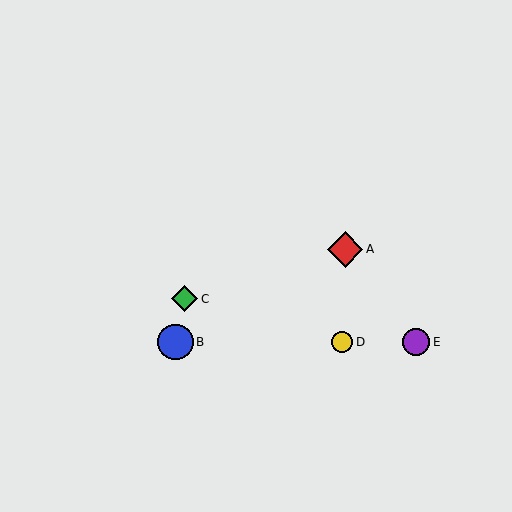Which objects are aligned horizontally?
Objects B, D, E are aligned horizontally.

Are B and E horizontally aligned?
Yes, both are at y≈342.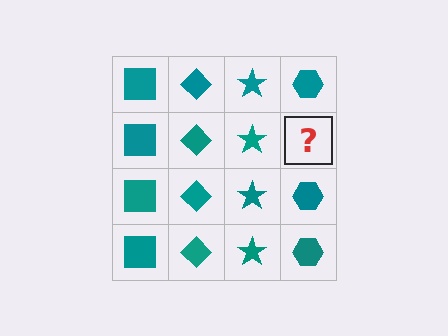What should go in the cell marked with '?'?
The missing cell should contain a teal hexagon.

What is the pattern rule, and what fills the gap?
The rule is that each column has a consistent shape. The gap should be filled with a teal hexagon.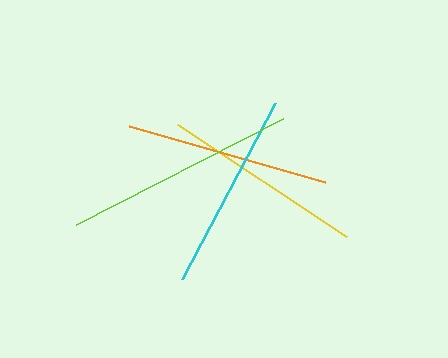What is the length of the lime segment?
The lime segment is approximately 232 pixels long.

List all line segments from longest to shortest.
From longest to shortest: lime, orange, yellow, cyan.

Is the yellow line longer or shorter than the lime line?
The lime line is longer than the yellow line.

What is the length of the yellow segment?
The yellow segment is approximately 203 pixels long.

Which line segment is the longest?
The lime line is the longest at approximately 232 pixels.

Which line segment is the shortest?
The cyan line is the shortest at approximately 199 pixels.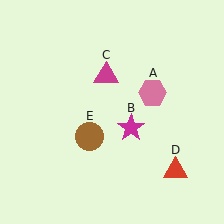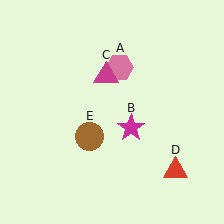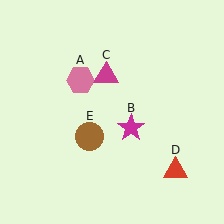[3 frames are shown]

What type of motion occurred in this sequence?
The pink hexagon (object A) rotated counterclockwise around the center of the scene.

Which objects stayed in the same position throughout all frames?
Magenta star (object B) and magenta triangle (object C) and red triangle (object D) and brown circle (object E) remained stationary.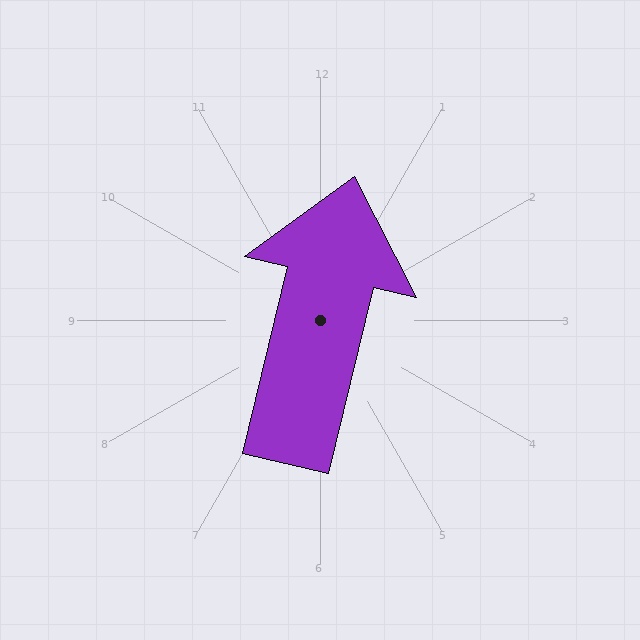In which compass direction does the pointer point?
North.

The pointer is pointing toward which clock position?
Roughly 12 o'clock.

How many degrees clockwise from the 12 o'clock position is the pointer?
Approximately 13 degrees.